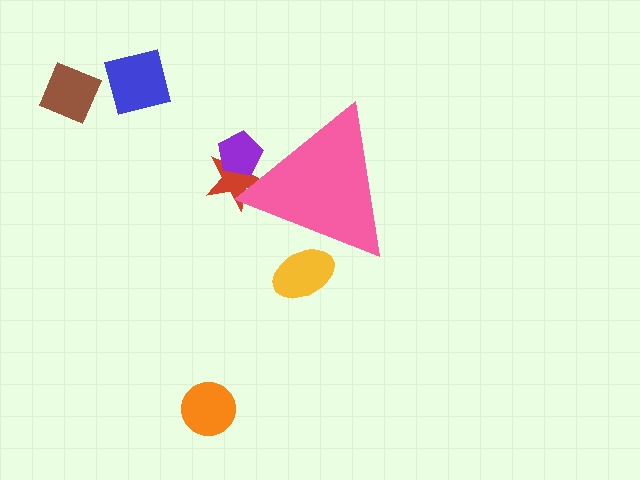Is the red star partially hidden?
Yes, the red star is partially hidden behind the pink triangle.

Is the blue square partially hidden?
No, the blue square is fully visible.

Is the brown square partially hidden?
No, the brown square is fully visible.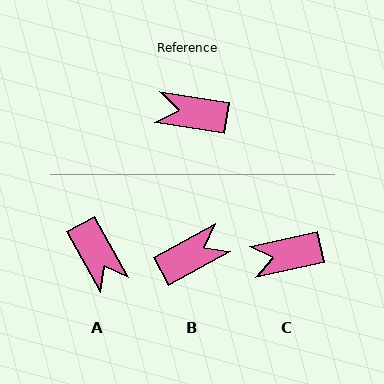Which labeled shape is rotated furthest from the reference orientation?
B, about 143 degrees away.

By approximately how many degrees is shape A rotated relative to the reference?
Approximately 128 degrees counter-clockwise.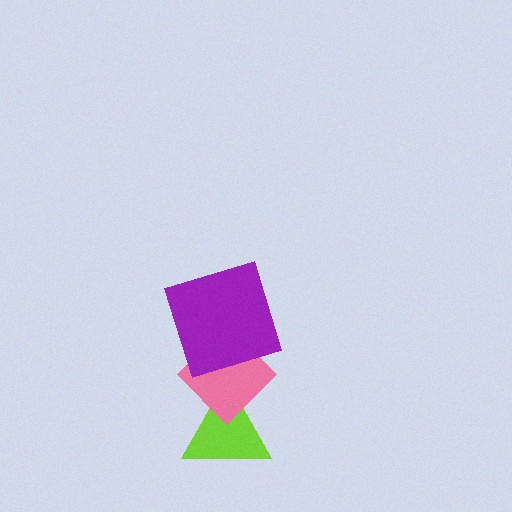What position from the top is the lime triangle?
The lime triangle is 3rd from the top.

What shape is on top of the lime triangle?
The pink diamond is on top of the lime triangle.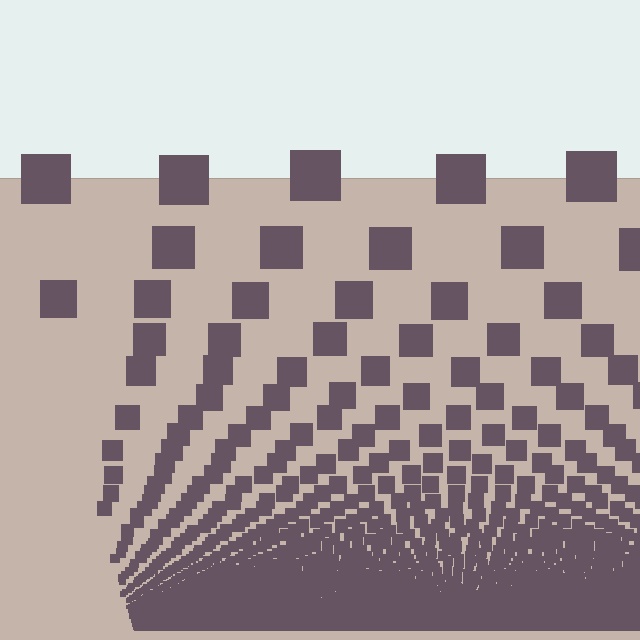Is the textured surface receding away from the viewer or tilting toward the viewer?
The surface appears to tilt toward the viewer. Texture elements get larger and sparser toward the top.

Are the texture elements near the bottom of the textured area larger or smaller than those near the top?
Smaller. The gradient is inverted — elements near the bottom are smaller and denser.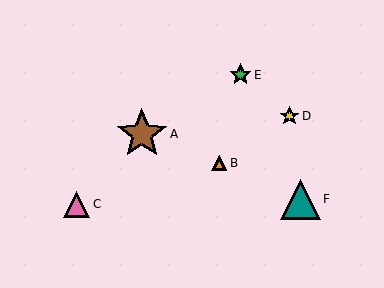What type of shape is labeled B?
Shape B is an orange triangle.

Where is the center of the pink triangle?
The center of the pink triangle is at (77, 204).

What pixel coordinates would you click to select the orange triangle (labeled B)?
Click at (219, 163) to select the orange triangle B.